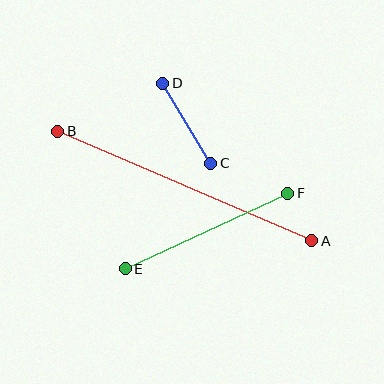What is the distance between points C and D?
The distance is approximately 93 pixels.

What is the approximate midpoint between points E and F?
The midpoint is at approximately (207, 231) pixels.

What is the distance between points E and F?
The distance is approximately 179 pixels.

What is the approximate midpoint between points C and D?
The midpoint is at approximately (187, 123) pixels.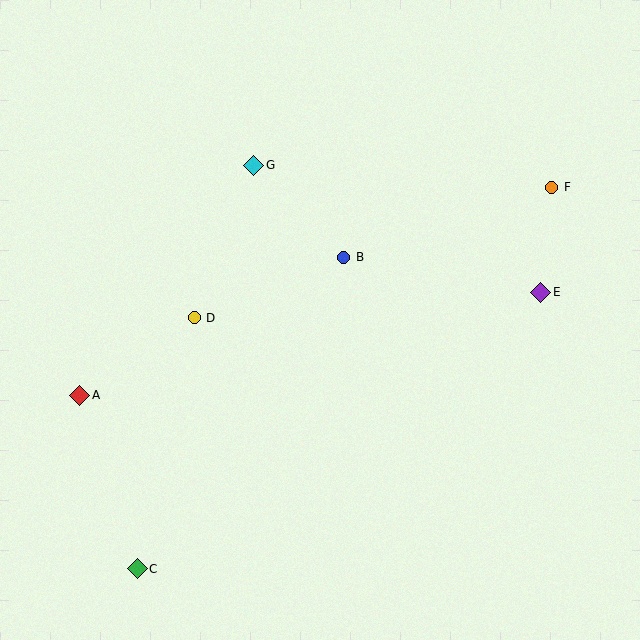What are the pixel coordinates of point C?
Point C is at (137, 569).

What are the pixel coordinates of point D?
Point D is at (194, 318).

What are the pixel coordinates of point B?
Point B is at (344, 257).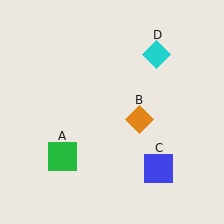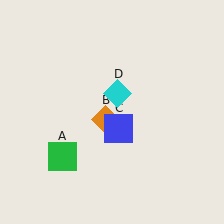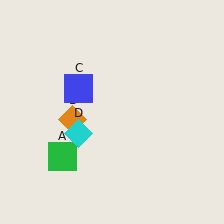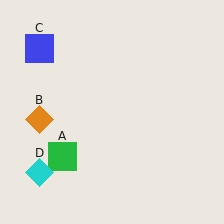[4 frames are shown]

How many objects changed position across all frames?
3 objects changed position: orange diamond (object B), blue square (object C), cyan diamond (object D).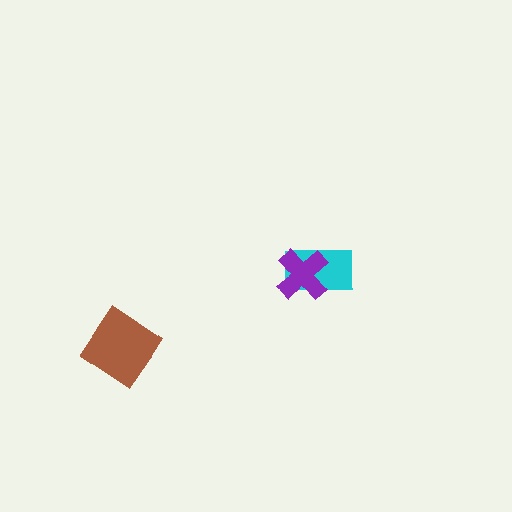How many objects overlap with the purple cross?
1 object overlaps with the purple cross.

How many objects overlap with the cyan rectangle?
1 object overlaps with the cyan rectangle.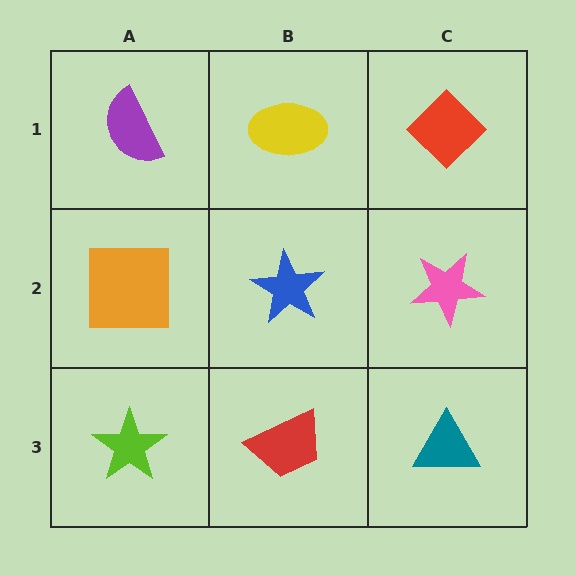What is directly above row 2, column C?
A red diamond.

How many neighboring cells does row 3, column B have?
3.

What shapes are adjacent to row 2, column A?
A purple semicircle (row 1, column A), a lime star (row 3, column A), a blue star (row 2, column B).